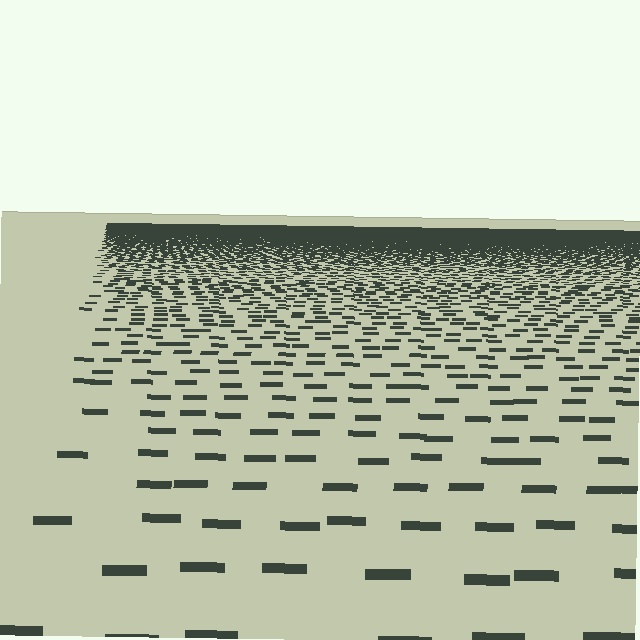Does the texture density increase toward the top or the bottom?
Density increases toward the top.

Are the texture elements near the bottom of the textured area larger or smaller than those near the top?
Larger. Near the bottom, elements are closer to the viewer and appear at a bigger on-screen size.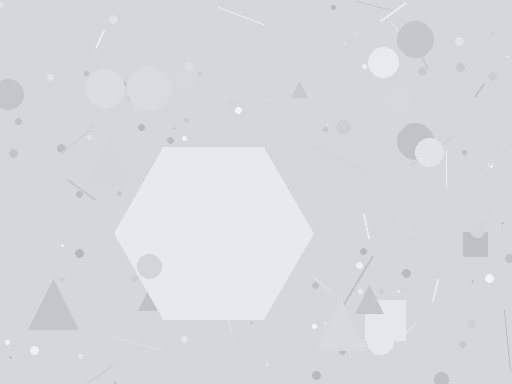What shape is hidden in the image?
A hexagon is hidden in the image.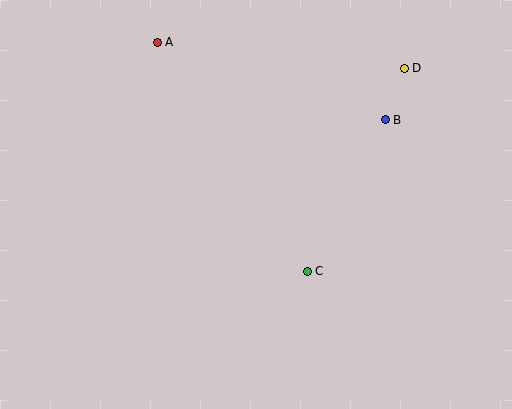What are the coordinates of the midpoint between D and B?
The midpoint between D and B is at (395, 94).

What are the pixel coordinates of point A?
Point A is at (157, 42).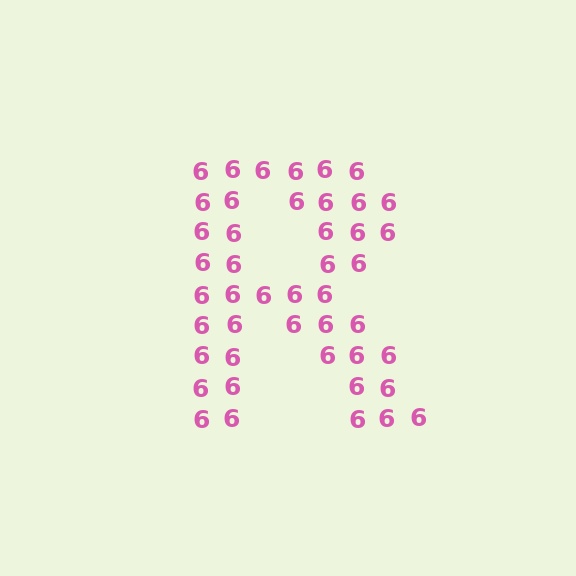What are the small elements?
The small elements are digit 6's.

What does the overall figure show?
The overall figure shows the letter R.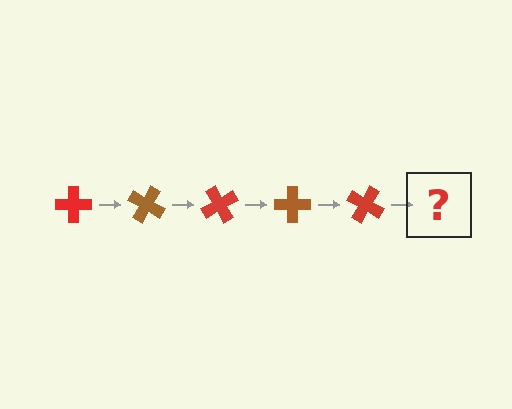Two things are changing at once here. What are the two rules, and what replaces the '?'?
The two rules are that it rotates 30 degrees each step and the color cycles through red and brown. The '?' should be a brown cross, rotated 150 degrees from the start.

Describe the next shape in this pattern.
It should be a brown cross, rotated 150 degrees from the start.